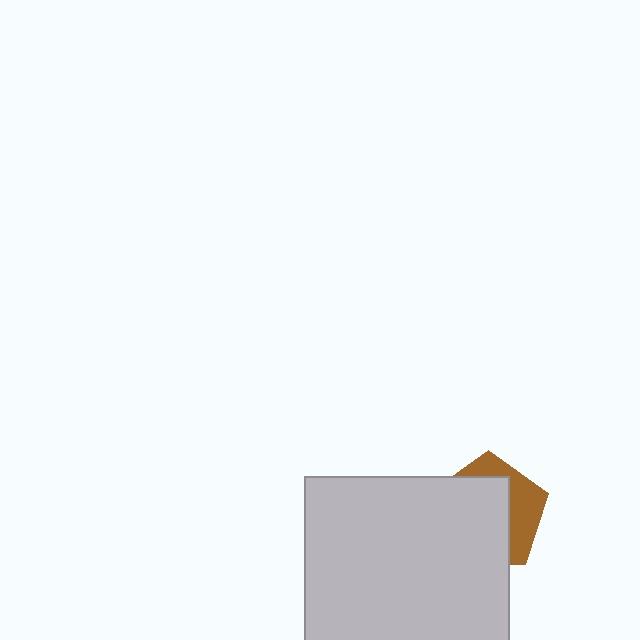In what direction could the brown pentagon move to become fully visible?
The brown pentagon could move toward the upper-right. That would shift it out from behind the light gray rectangle entirely.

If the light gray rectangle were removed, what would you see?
You would see the complete brown pentagon.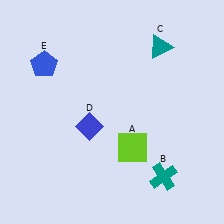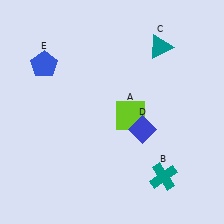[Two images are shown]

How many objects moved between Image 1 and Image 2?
2 objects moved between the two images.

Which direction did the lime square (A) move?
The lime square (A) moved up.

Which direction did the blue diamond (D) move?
The blue diamond (D) moved right.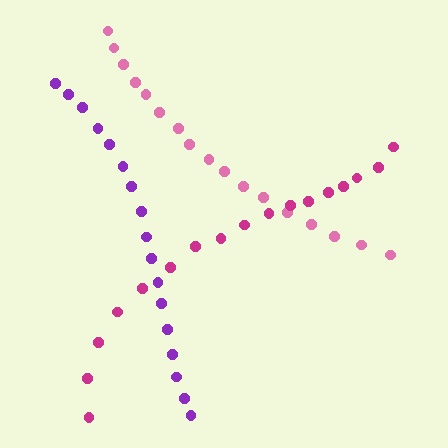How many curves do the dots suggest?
There are 3 distinct paths.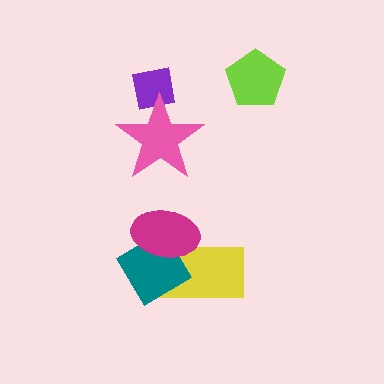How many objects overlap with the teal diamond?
2 objects overlap with the teal diamond.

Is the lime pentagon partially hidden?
No, no other shape covers it.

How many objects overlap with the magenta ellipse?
2 objects overlap with the magenta ellipse.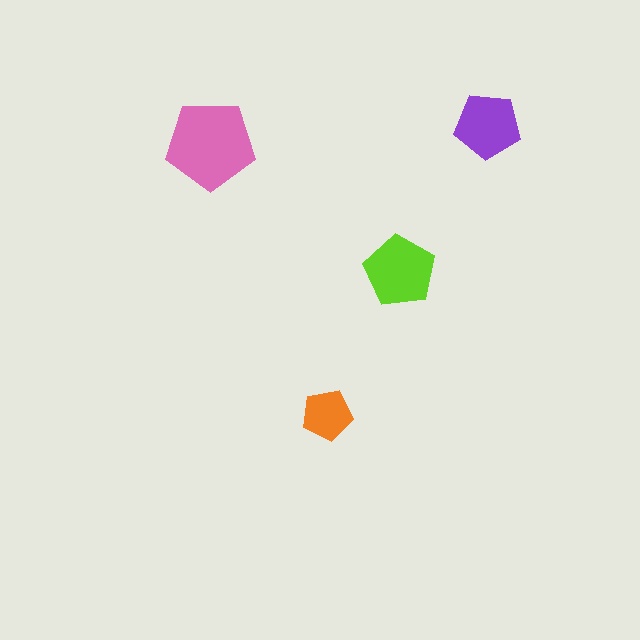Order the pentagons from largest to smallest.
the pink one, the lime one, the purple one, the orange one.